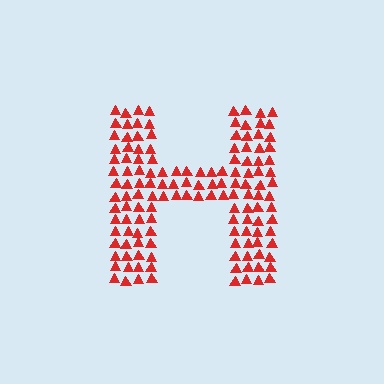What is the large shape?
The large shape is the letter H.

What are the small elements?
The small elements are triangles.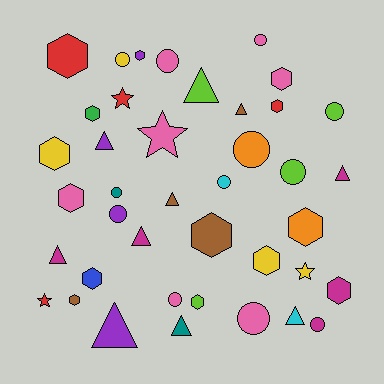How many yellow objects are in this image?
There are 4 yellow objects.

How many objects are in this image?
There are 40 objects.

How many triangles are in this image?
There are 10 triangles.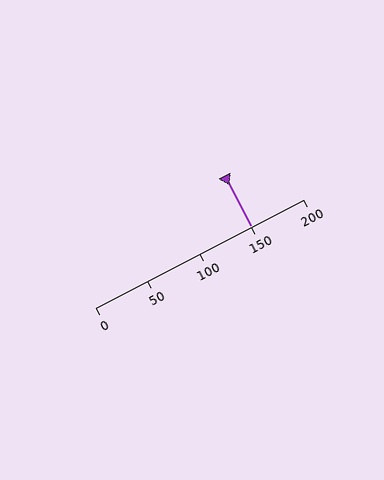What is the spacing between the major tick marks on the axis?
The major ticks are spaced 50 apart.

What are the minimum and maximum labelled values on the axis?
The axis runs from 0 to 200.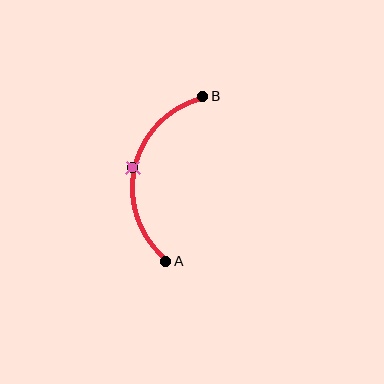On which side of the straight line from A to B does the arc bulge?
The arc bulges to the left of the straight line connecting A and B.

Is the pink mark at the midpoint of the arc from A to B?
Yes. The pink mark lies on the arc at equal arc-length from both A and B — it is the arc midpoint.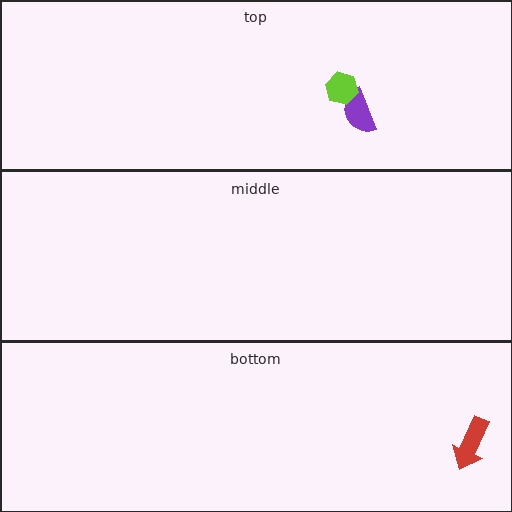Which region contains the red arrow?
The bottom region.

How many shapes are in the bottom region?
1.